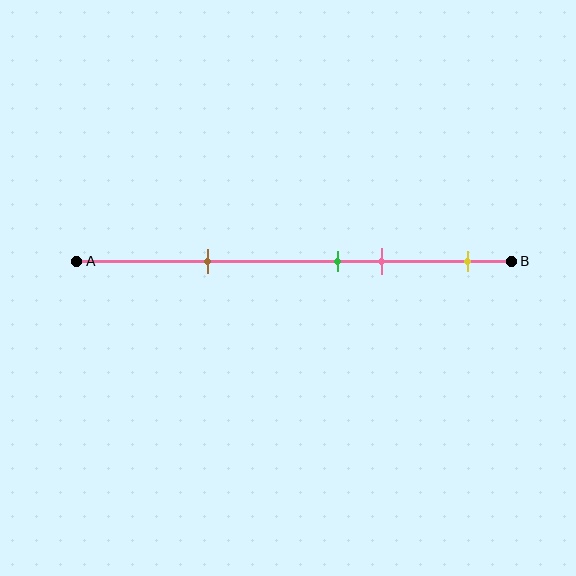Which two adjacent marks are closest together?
The green and pink marks are the closest adjacent pair.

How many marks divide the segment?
There are 4 marks dividing the segment.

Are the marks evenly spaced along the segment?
No, the marks are not evenly spaced.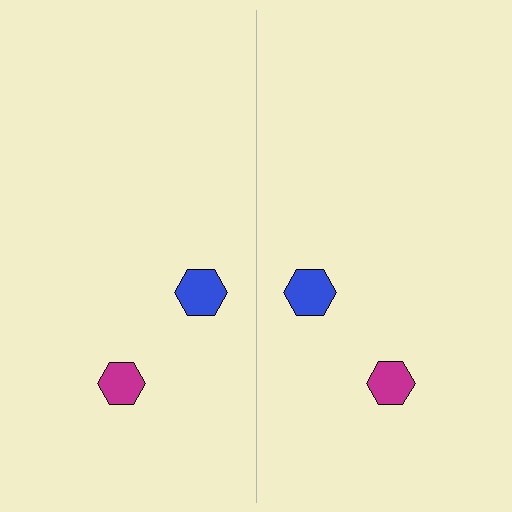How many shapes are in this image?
There are 4 shapes in this image.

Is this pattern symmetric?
Yes, this pattern has bilateral (reflection) symmetry.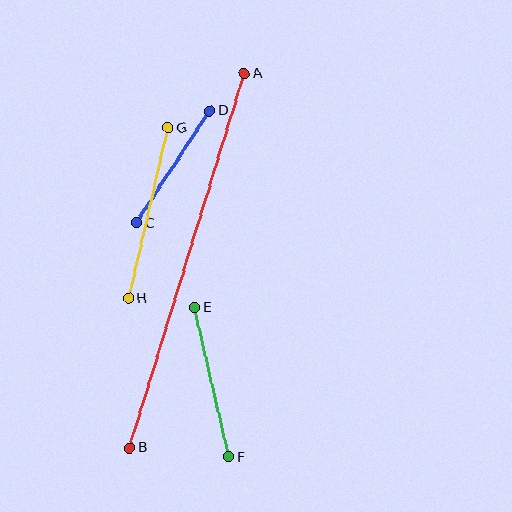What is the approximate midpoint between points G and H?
The midpoint is at approximately (148, 213) pixels.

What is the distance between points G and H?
The distance is approximately 175 pixels.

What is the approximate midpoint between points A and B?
The midpoint is at approximately (187, 261) pixels.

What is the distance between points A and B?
The distance is approximately 392 pixels.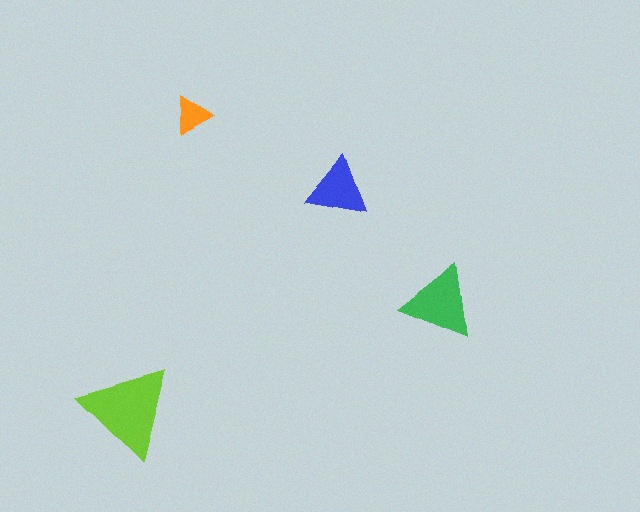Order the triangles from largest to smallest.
the lime one, the green one, the blue one, the orange one.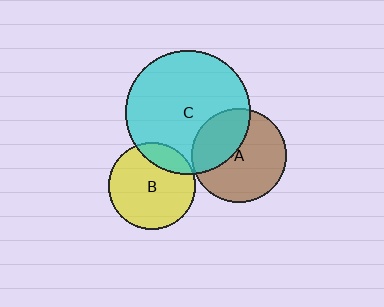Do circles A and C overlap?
Yes.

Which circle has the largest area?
Circle C (cyan).